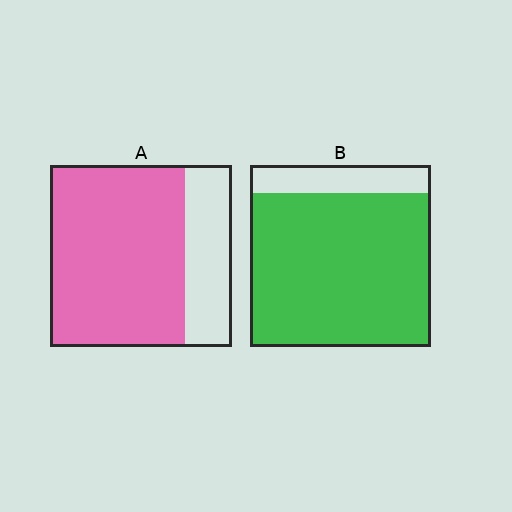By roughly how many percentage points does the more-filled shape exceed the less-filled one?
By roughly 10 percentage points (B over A).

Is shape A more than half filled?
Yes.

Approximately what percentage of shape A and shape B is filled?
A is approximately 75% and B is approximately 85%.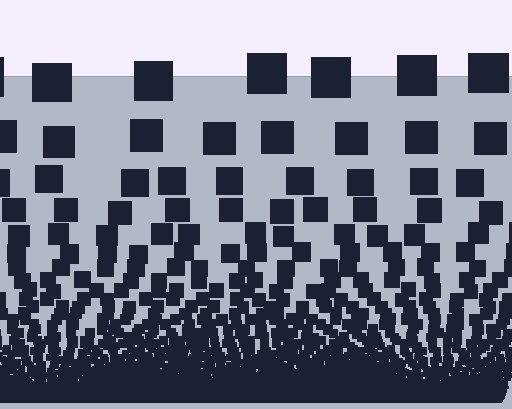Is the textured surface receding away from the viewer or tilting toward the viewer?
The surface appears to tilt toward the viewer. Texture elements get larger and sparser toward the top.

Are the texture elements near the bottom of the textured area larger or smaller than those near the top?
Smaller. The gradient is inverted — elements near the bottom are smaller and denser.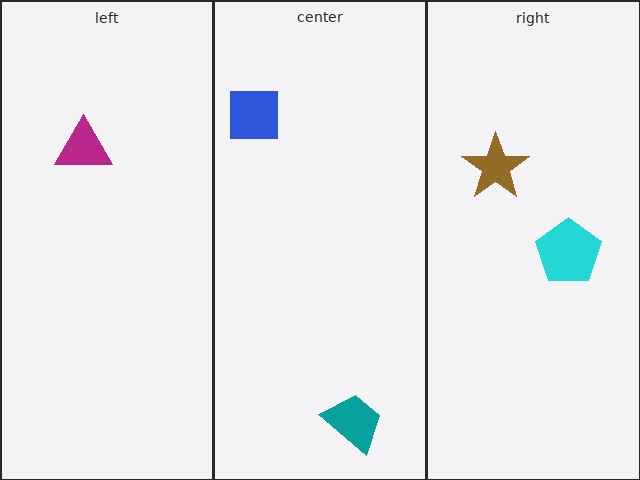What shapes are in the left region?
The magenta triangle.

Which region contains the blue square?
The center region.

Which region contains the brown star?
The right region.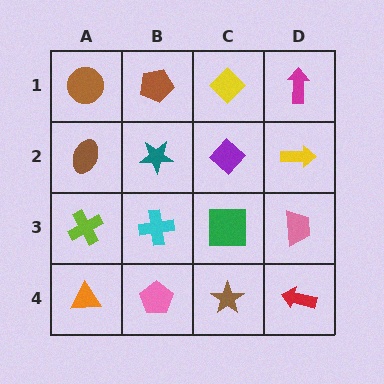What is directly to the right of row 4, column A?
A pink pentagon.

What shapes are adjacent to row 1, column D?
A yellow arrow (row 2, column D), a yellow diamond (row 1, column C).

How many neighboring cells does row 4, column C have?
3.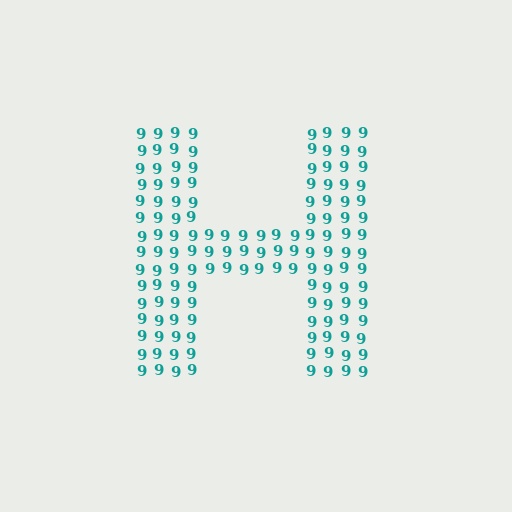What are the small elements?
The small elements are digit 9's.